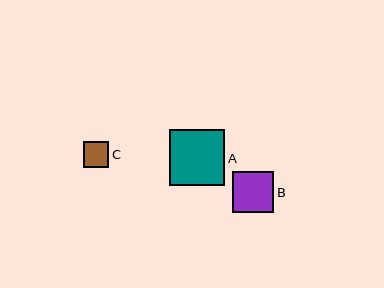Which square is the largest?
Square A is the largest with a size of approximately 55 pixels.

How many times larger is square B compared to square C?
Square B is approximately 1.6 times the size of square C.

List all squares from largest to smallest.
From largest to smallest: A, B, C.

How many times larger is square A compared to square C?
Square A is approximately 2.2 times the size of square C.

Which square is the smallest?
Square C is the smallest with a size of approximately 25 pixels.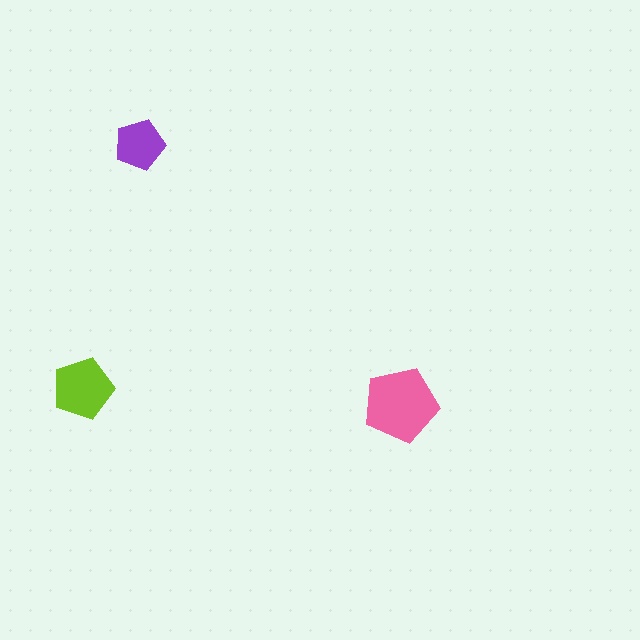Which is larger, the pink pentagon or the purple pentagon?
The pink one.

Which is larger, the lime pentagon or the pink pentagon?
The pink one.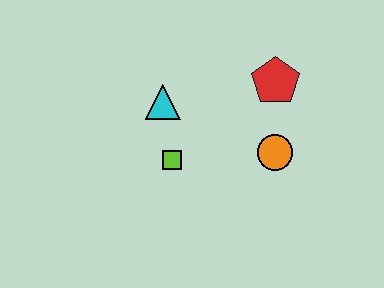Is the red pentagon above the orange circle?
Yes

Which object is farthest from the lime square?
The red pentagon is farthest from the lime square.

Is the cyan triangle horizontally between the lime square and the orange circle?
No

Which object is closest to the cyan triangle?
The lime square is closest to the cyan triangle.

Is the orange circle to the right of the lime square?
Yes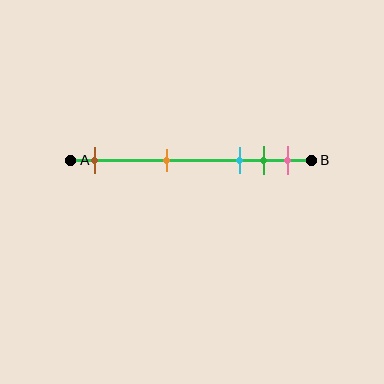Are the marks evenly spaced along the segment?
No, the marks are not evenly spaced.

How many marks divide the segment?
There are 5 marks dividing the segment.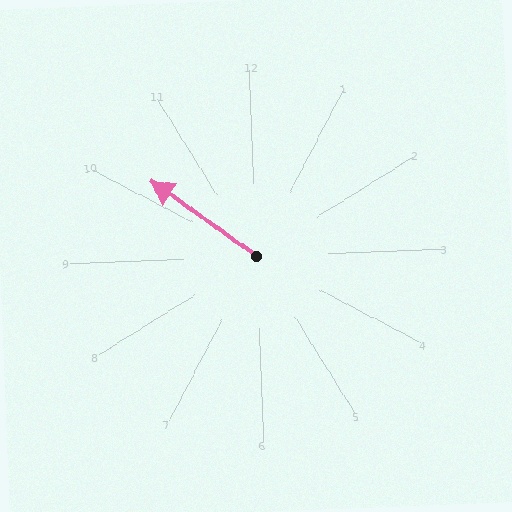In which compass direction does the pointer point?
Northwest.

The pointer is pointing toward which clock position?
Roughly 10 o'clock.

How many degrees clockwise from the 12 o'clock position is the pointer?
Approximately 308 degrees.